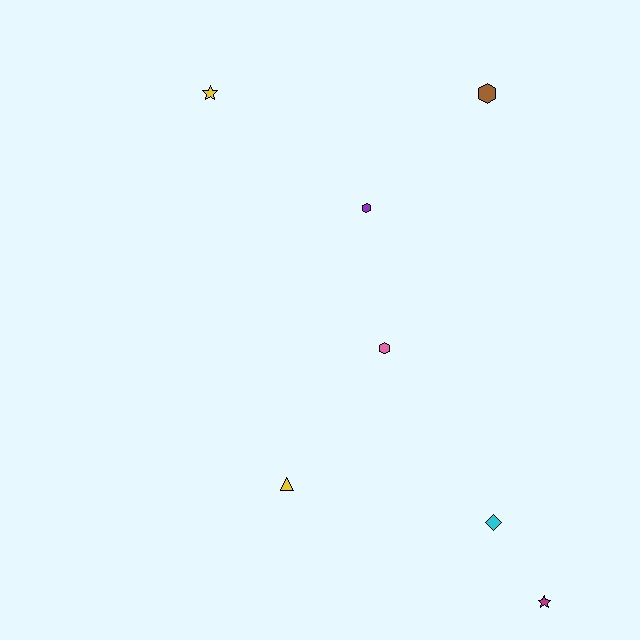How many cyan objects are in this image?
There is 1 cyan object.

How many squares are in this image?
There are no squares.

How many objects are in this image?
There are 7 objects.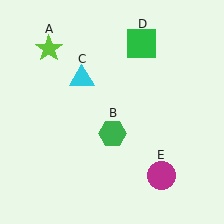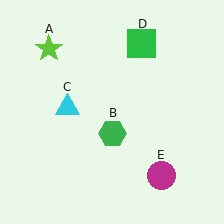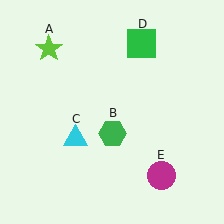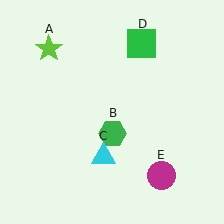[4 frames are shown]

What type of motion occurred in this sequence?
The cyan triangle (object C) rotated counterclockwise around the center of the scene.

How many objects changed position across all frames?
1 object changed position: cyan triangle (object C).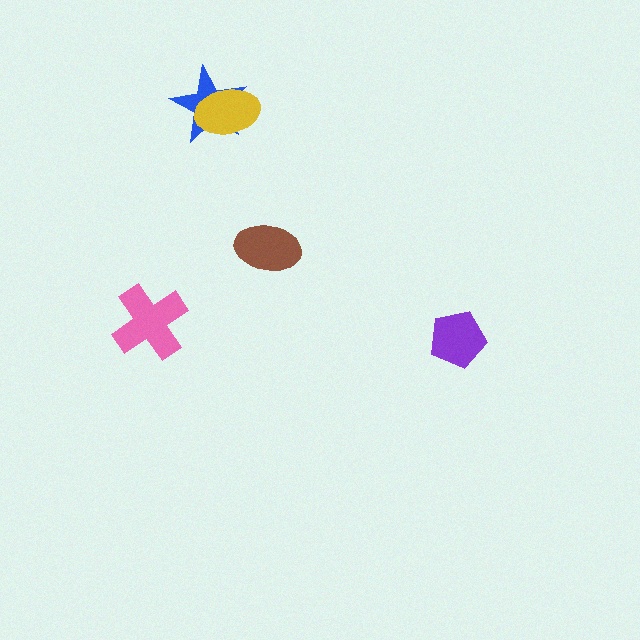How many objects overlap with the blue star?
1 object overlaps with the blue star.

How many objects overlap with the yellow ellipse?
1 object overlaps with the yellow ellipse.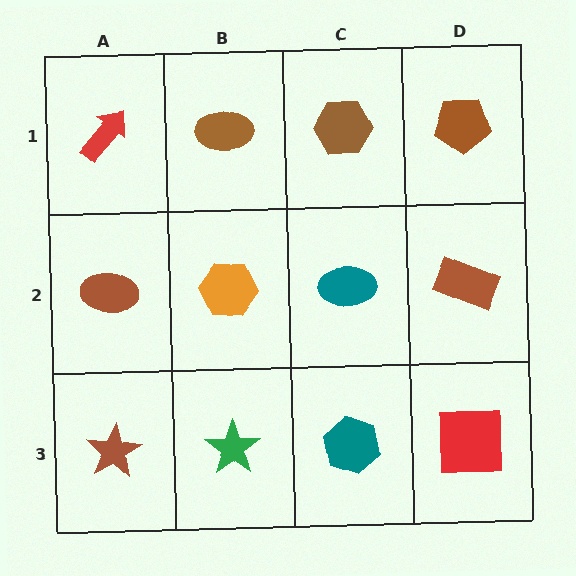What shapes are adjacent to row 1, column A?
A brown ellipse (row 2, column A), a brown ellipse (row 1, column B).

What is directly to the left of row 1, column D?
A brown hexagon.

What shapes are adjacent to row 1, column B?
An orange hexagon (row 2, column B), a red arrow (row 1, column A), a brown hexagon (row 1, column C).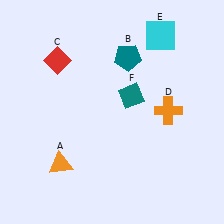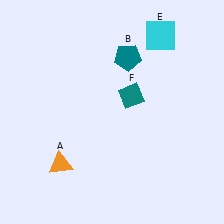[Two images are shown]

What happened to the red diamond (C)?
The red diamond (C) was removed in Image 2. It was in the top-left area of Image 1.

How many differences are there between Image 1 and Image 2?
There are 2 differences between the two images.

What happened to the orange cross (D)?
The orange cross (D) was removed in Image 2. It was in the top-right area of Image 1.